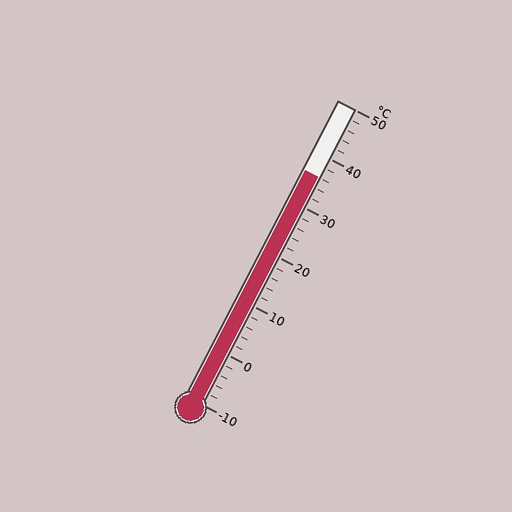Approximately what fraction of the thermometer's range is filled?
The thermometer is filled to approximately 75% of its range.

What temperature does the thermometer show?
The thermometer shows approximately 36°C.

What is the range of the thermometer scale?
The thermometer scale ranges from -10°C to 50°C.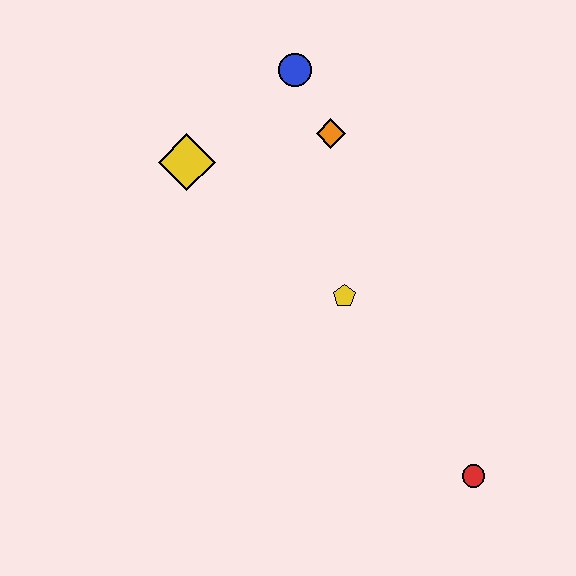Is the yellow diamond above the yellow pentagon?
Yes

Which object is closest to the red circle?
The yellow pentagon is closest to the red circle.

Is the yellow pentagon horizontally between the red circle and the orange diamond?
Yes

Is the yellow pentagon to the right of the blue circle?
Yes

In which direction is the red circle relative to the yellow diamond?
The red circle is below the yellow diamond.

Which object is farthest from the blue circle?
The red circle is farthest from the blue circle.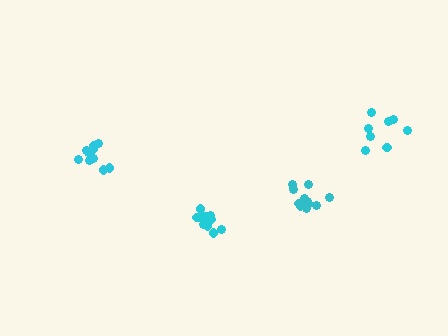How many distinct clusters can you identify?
There are 4 distinct clusters.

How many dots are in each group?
Group 1: 10 dots, Group 2: 8 dots, Group 3: 11 dots, Group 4: 12 dots (41 total).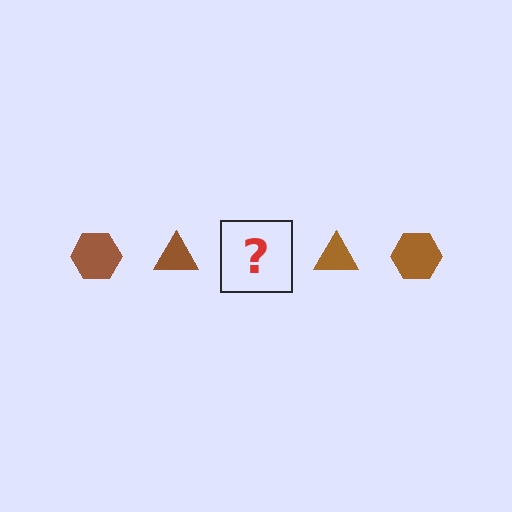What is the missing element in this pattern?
The missing element is a brown hexagon.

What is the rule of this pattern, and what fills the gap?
The rule is that the pattern cycles through hexagon, triangle shapes in brown. The gap should be filled with a brown hexagon.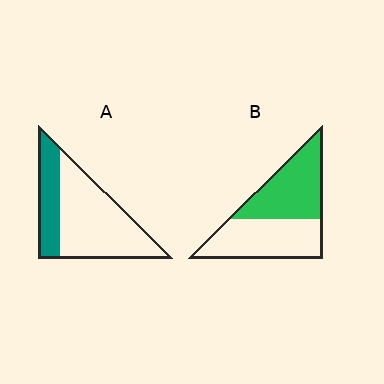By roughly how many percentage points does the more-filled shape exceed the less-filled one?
By roughly 20 percentage points (B over A).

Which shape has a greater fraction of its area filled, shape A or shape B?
Shape B.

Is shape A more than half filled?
No.